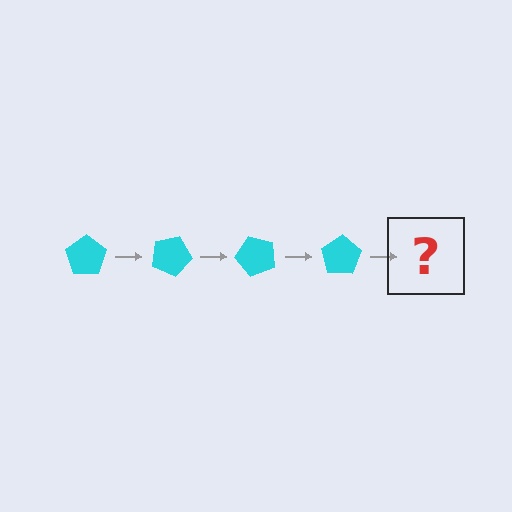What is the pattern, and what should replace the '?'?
The pattern is that the pentagon rotates 25 degrees each step. The '?' should be a cyan pentagon rotated 100 degrees.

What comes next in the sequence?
The next element should be a cyan pentagon rotated 100 degrees.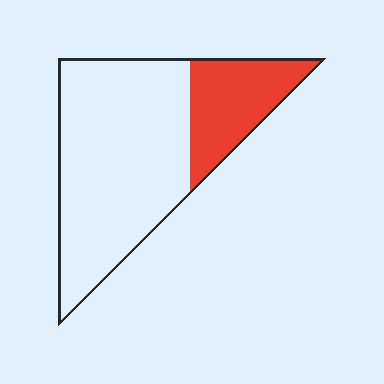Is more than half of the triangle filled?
No.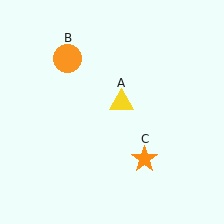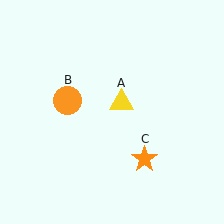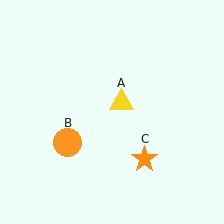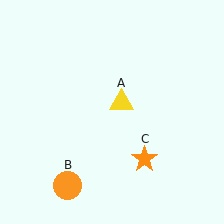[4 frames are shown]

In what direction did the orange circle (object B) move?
The orange circle (object B) moved down.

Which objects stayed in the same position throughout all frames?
Yellow triangle (object A) and orange star (object C) remained stationary.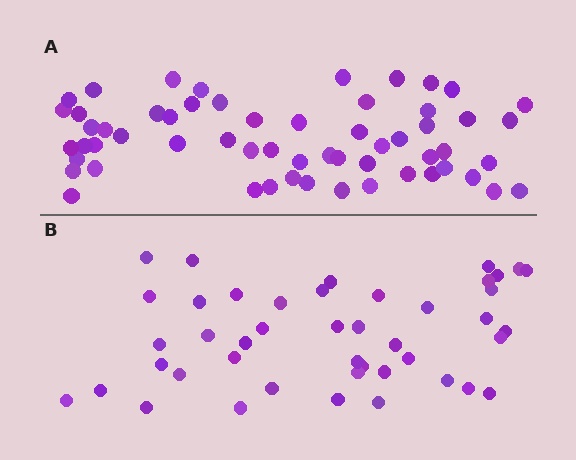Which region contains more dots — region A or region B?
Region A (the top region) has more dots.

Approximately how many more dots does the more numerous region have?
Region A has approximately 15 more dots than region B.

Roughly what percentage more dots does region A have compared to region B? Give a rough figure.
About 30% more.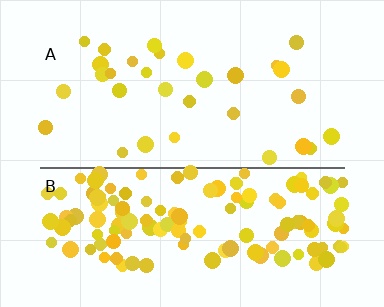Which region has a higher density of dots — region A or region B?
B (the bottom).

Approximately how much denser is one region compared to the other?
Approximately 4.3× — region B over region A.